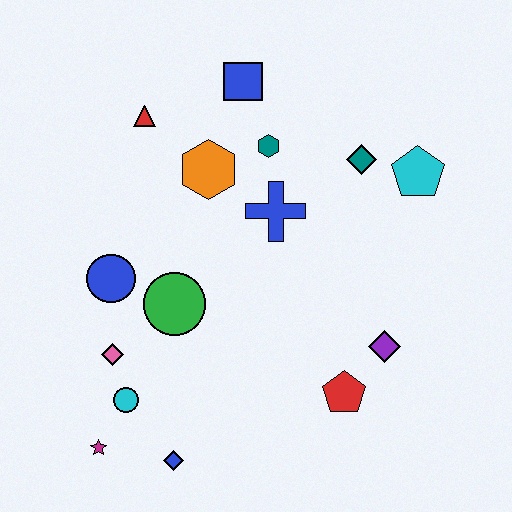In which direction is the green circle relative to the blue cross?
The green circle is to the left of the blue cross.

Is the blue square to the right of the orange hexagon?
Yes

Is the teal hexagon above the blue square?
No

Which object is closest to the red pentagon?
The purple diamond is closest to the red pentagon.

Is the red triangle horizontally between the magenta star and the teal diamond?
Yes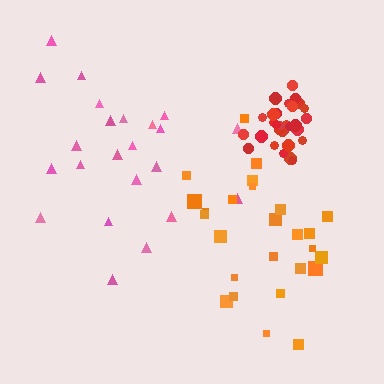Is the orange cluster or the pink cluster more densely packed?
Orange.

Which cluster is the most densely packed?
Red.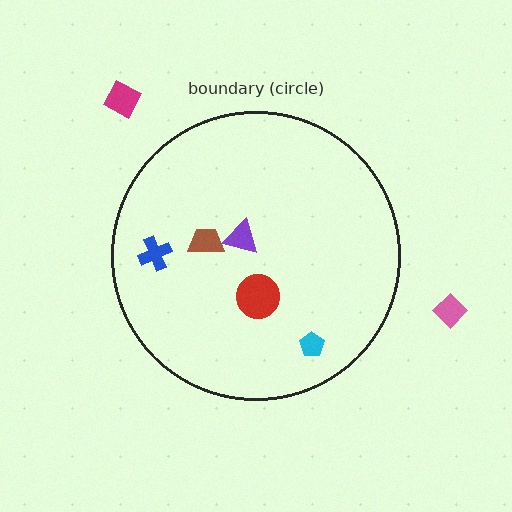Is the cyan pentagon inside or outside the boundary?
Inside.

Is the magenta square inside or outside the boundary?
Outside.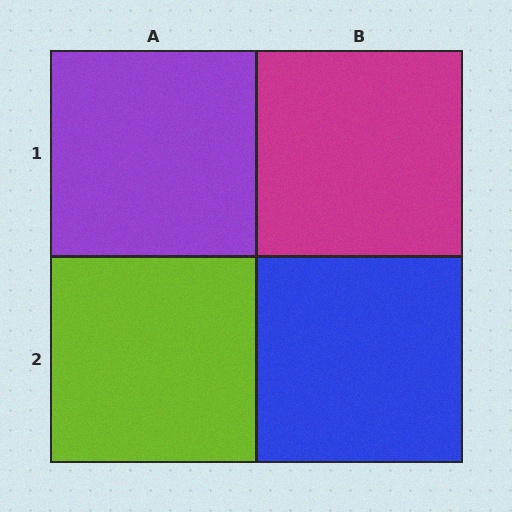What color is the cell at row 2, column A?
Lime.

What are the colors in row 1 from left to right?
Purple, magenta.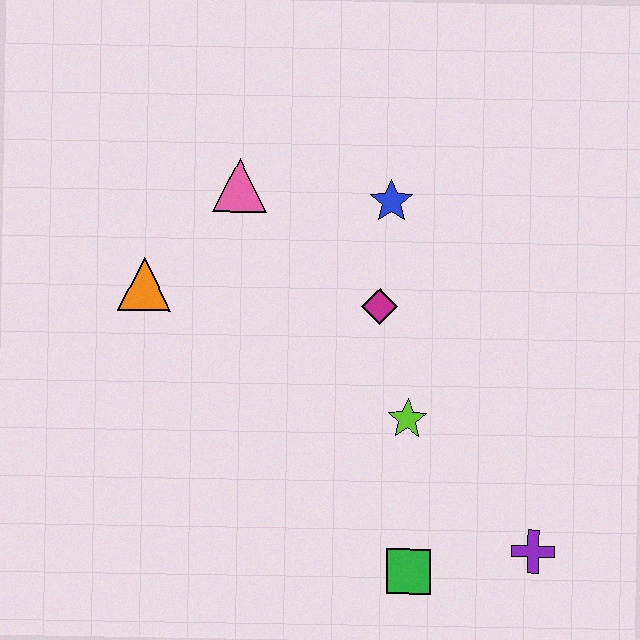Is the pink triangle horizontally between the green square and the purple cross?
No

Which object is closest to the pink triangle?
The orange triangle is closest to the pink triangle.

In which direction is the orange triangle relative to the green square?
The orange triangle is above the green square.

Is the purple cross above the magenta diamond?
No